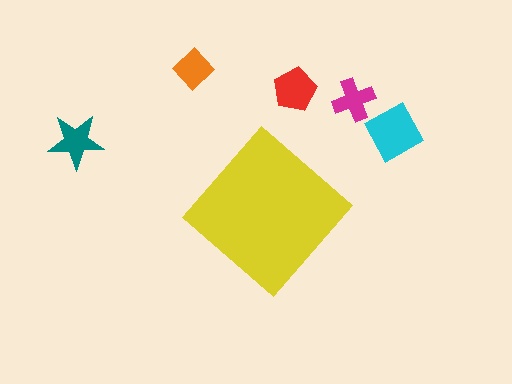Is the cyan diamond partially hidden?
No, the cyan diamond is fully visible.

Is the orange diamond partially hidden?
No, the orange diamond is fully visible.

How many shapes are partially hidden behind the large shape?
0 shapes are partially hidden.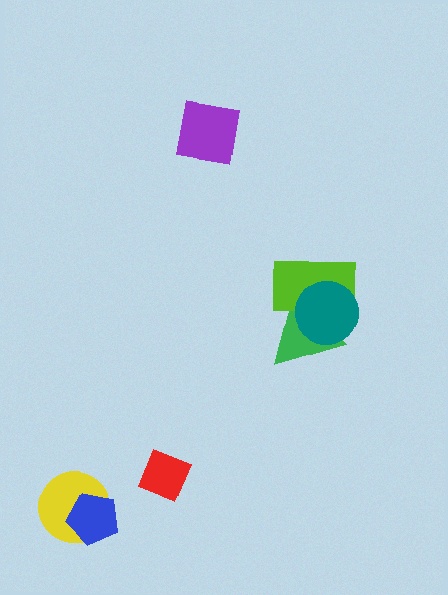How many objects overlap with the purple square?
0 objects overlap with the purple square.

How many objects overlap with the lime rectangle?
2 objects overlap with the lime rectangle.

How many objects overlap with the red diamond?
0 objects overlap with the red diamond.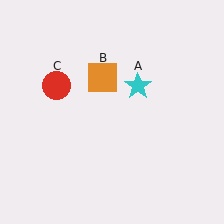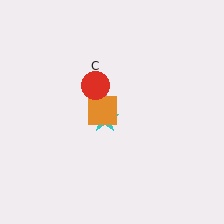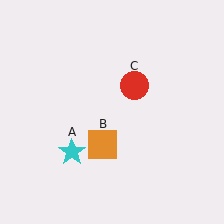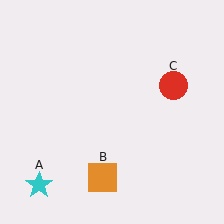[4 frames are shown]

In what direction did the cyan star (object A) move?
The cyan star (object A) moved down and to the left.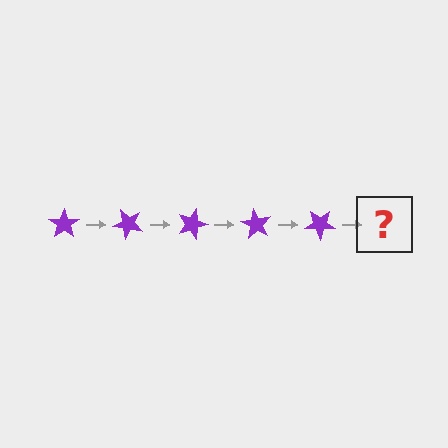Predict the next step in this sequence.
The next step is a purple star rotated 225 degrees.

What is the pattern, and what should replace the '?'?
The pattern is that the star rotates 45 degrees each step. The '?' should be a purple star rotated 225 degrees.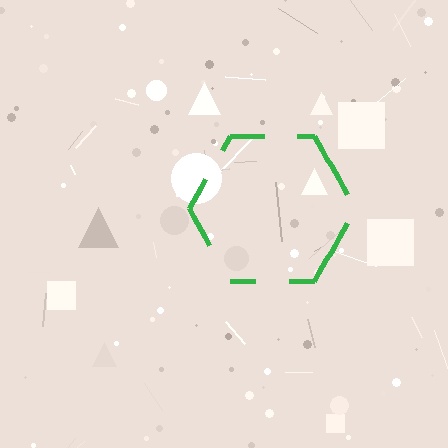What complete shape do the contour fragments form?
The contour fragments form a hexagon.